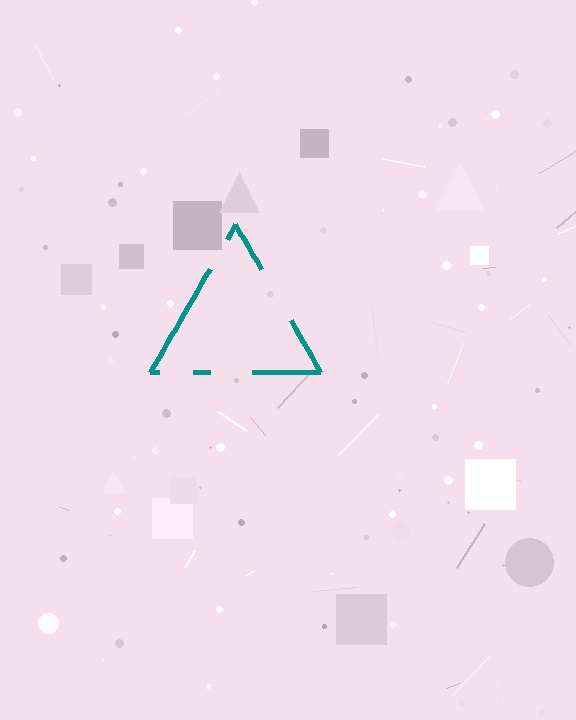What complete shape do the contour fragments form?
The contour fragments form a triangle.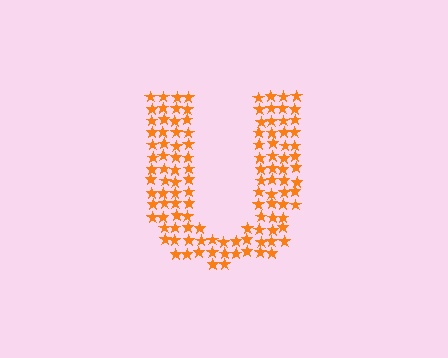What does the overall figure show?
The overall figure shows the letter U.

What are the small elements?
The small elements are stars.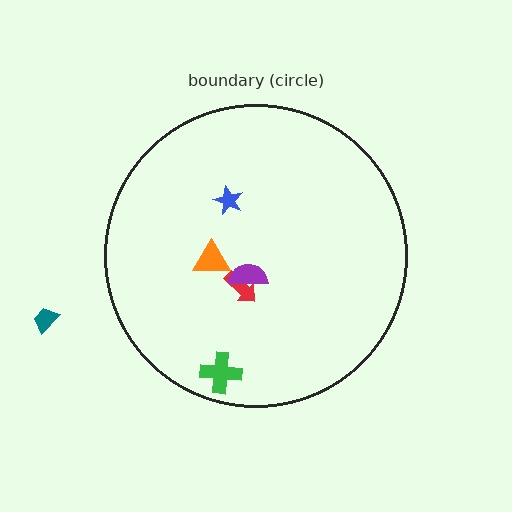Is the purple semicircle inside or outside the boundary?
Inside.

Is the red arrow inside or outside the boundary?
Inside.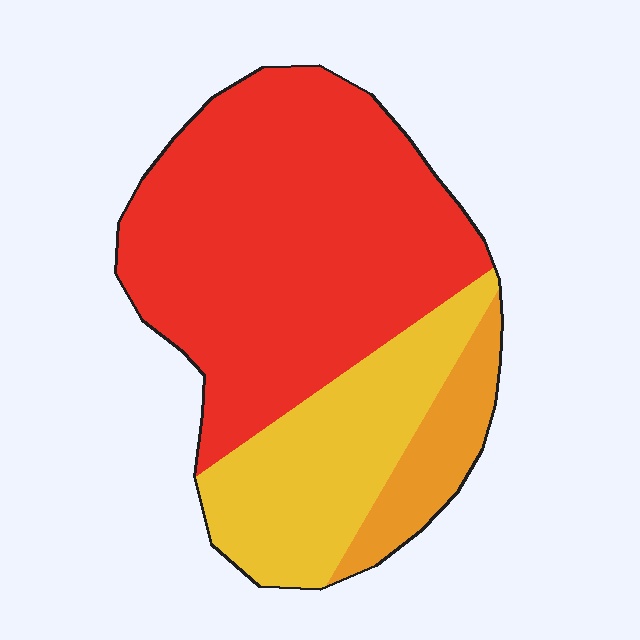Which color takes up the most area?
Red, at roughly 65%.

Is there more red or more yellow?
Red.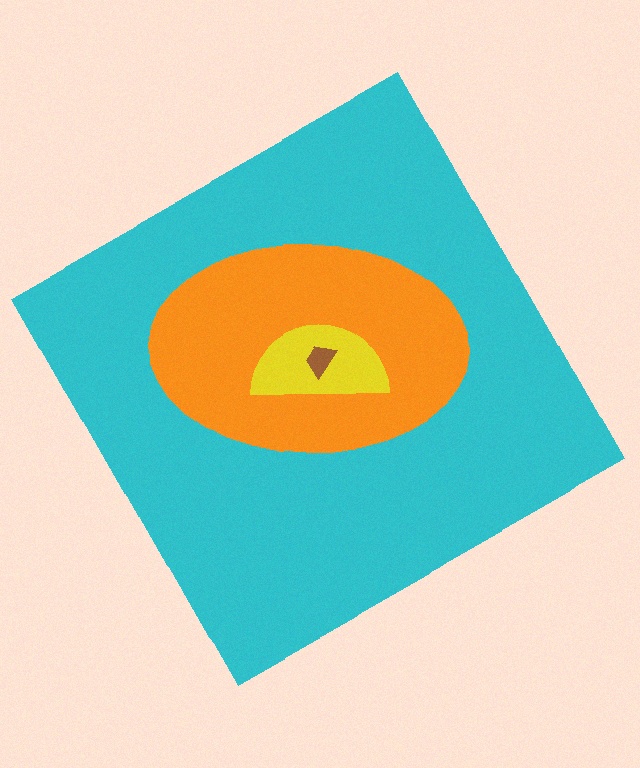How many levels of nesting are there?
4.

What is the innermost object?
The brown trapezoid.